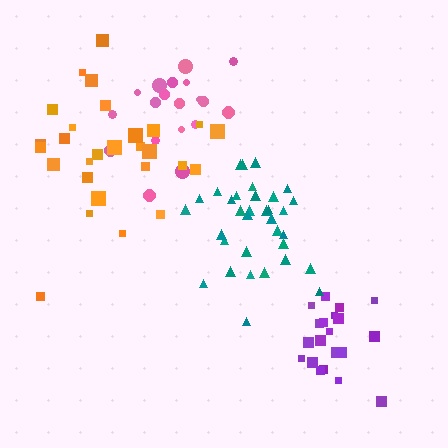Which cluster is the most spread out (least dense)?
Orange.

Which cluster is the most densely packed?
Teal.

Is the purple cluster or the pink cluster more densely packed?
Purple.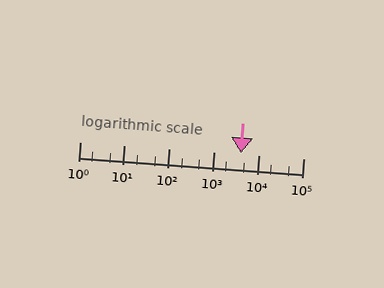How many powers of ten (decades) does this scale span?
The scale spans 5 decades, from 1 to 100000.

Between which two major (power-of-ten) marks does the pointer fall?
The pointer is between 1000 and 10000.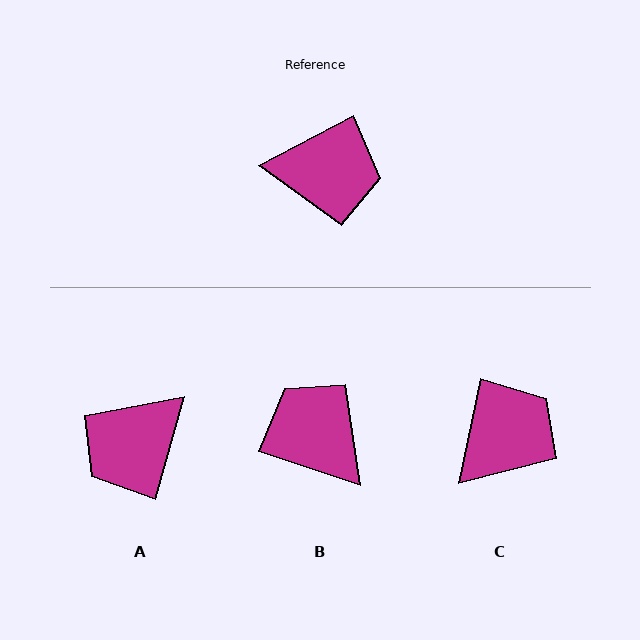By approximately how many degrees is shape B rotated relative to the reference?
Approximately 134 degrees counter-clockwise.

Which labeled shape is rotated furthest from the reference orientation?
B, about 134 degrees away.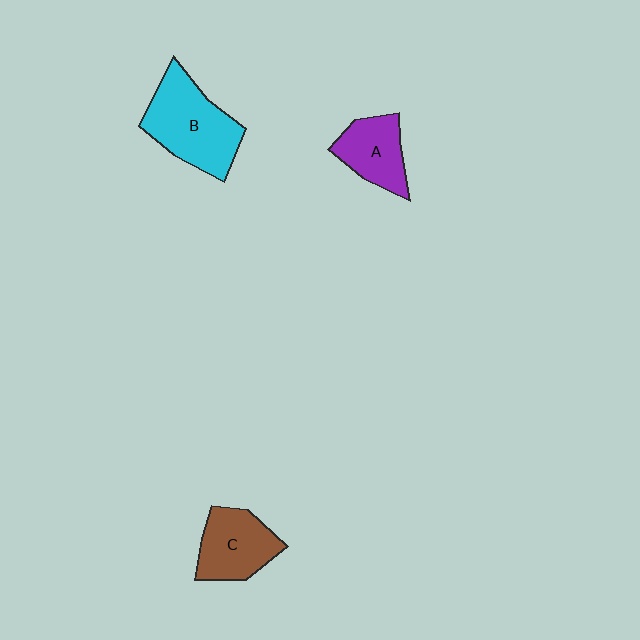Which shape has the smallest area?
Shape A (purple).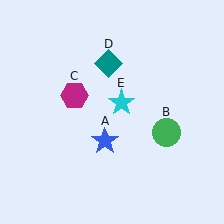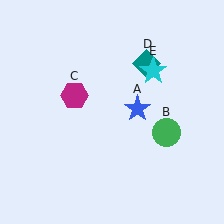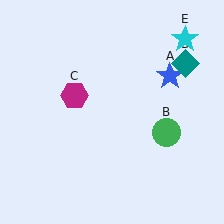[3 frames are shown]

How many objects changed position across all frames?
3 objects changed position: blue star (object A), teal diamond (object D), cyan star (object E).